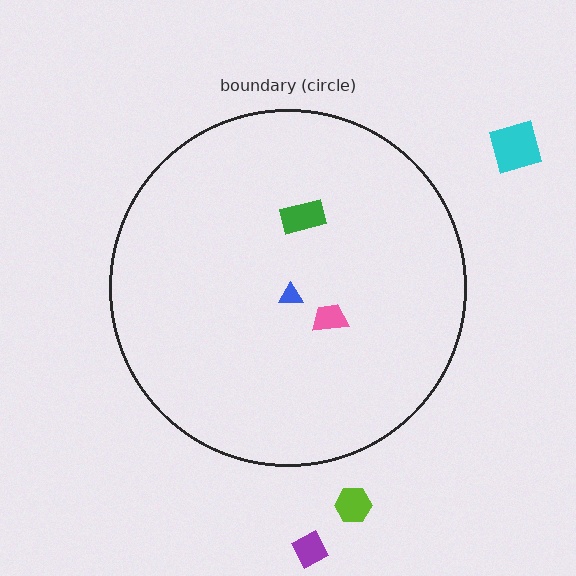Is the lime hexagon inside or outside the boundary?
Outside.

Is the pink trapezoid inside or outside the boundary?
Inside.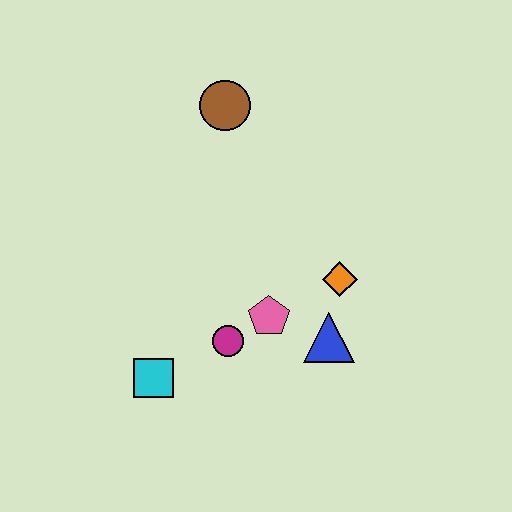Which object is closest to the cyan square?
The magenta circle is closest to the cyan square.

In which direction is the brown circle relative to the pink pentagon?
The brown circle is above the pink pentagon.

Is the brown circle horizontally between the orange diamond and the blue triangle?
No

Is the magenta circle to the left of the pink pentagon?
Yes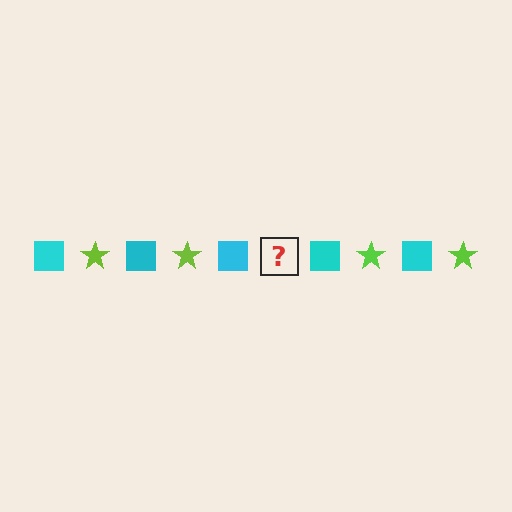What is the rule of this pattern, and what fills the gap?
The rule is that the pattern alternates between cyan square and lime star. The gap should be filled with a lime star.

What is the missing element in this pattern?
The missing element is a lime star.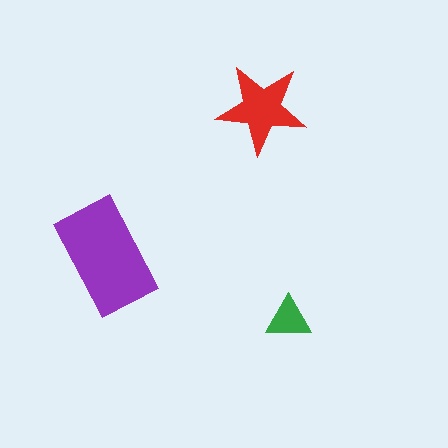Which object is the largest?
The purple rectangle.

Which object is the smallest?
The green triangle.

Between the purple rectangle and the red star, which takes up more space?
The purple rectangle.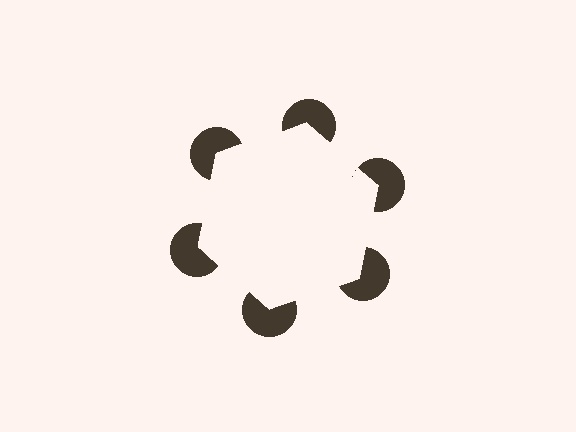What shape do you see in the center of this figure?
An illusory hexagon — its edges are inferred from the aligned wedge cuts in the pac-man discs, not physically drawn.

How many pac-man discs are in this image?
There are 6 — one at each vertex of the illusory hexagon.